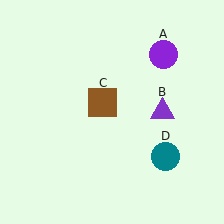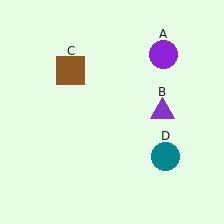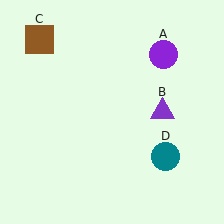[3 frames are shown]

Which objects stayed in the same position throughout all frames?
Purple circle (object A) and purple triangle (object B) and teal circle (object D) remained stationary.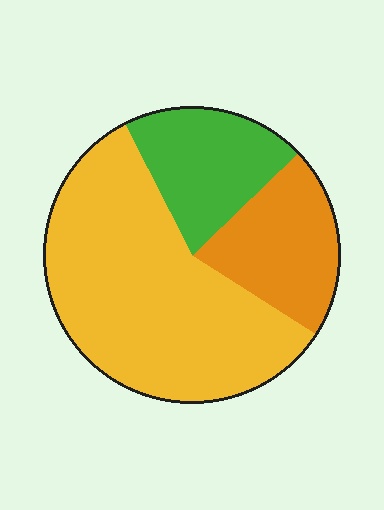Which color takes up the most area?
Yellow, at roughly 60%.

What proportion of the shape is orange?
Orange covers about 20% of the shape.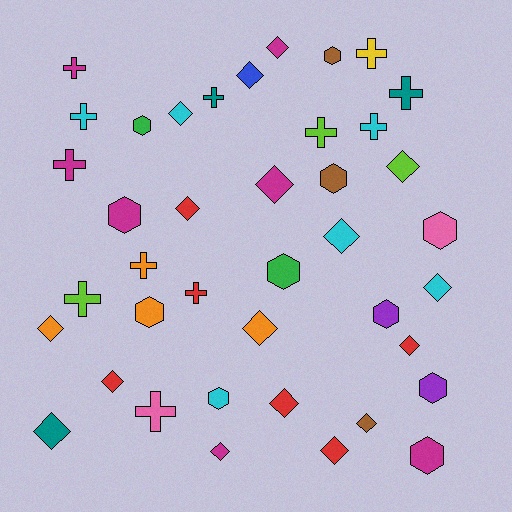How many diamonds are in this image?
There are 17 diamonds.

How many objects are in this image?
There are 40 objects.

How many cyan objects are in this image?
There are 6 cyan objects.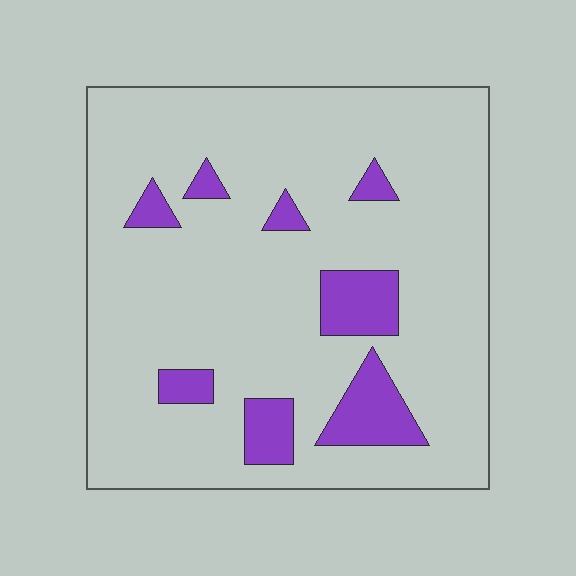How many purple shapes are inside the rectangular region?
8.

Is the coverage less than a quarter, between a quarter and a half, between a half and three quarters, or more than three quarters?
Less than a quarter.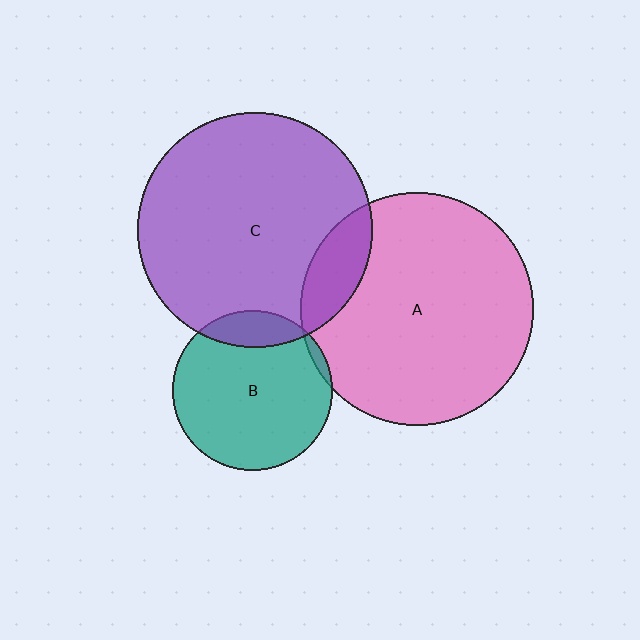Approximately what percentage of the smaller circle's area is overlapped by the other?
Approximately 5%.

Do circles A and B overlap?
Yes.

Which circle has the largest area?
Circle C (purple).